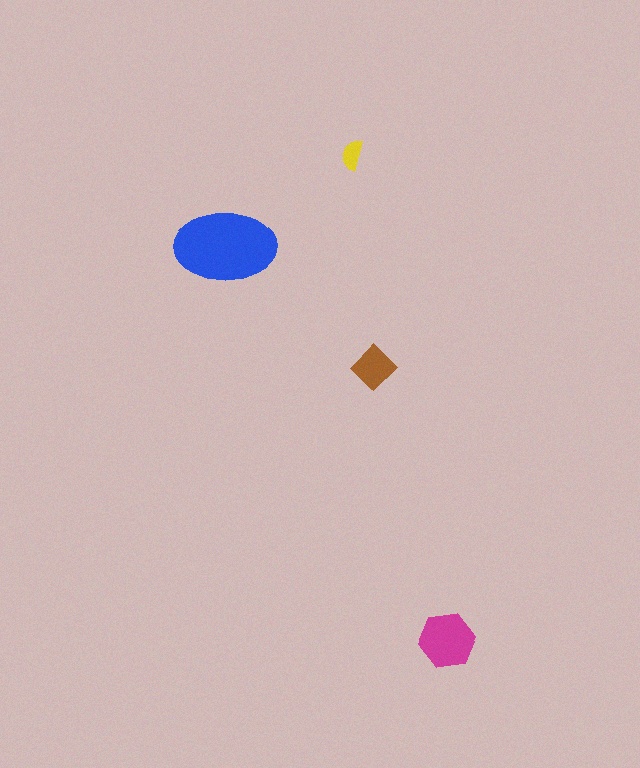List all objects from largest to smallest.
The blue ellipse, the magenta hexagon, the brown diamond, the yellow semicircle.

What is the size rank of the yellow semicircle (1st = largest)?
4th.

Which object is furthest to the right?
The magenta hexagon is rightmost.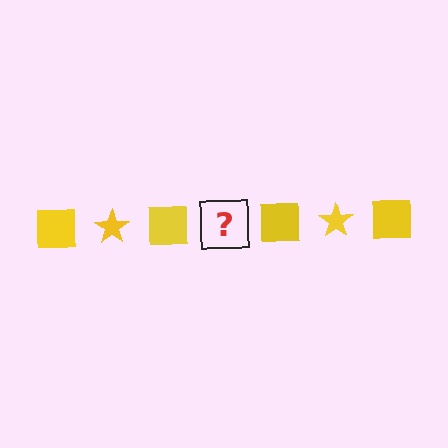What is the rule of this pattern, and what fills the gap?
The rule is that the pattern cycles through square, star shapes in yellow. The gap should be filled with a yellow star.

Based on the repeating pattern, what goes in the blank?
The blank should be a yellow star.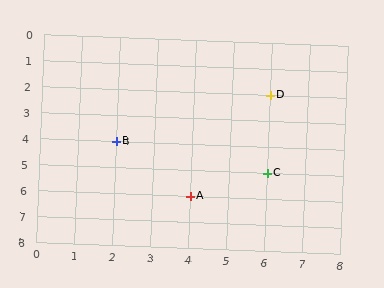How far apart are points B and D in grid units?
Points B and D are 4 columns and 2 rows apart (about 4.5 grid units diagonally).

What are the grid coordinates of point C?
Point C is at grid coordinates (6, 5).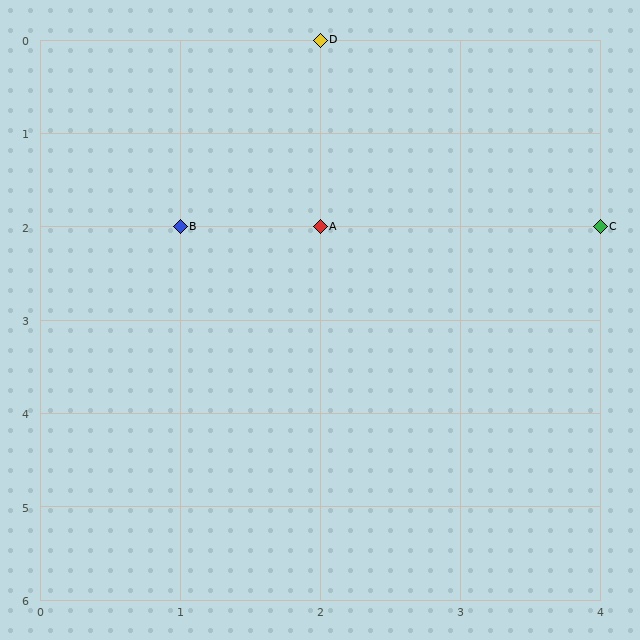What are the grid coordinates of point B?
Point B is at grid coordinates (1, 2).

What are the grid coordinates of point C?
Point C is at grid coordinates (4, 2).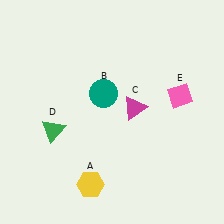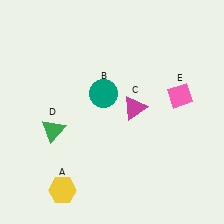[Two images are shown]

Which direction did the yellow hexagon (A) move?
The yellow hexagon (A) moved left.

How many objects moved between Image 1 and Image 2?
1 object moved between the two images.